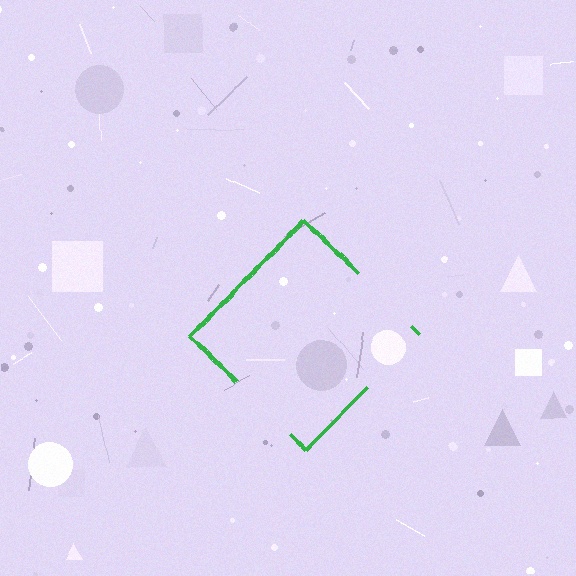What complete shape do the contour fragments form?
The contour fragments form a diamond.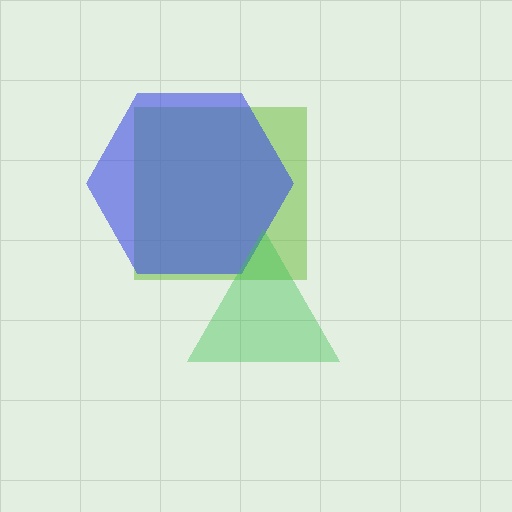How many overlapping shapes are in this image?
There are 3 overlapping shapes in the image.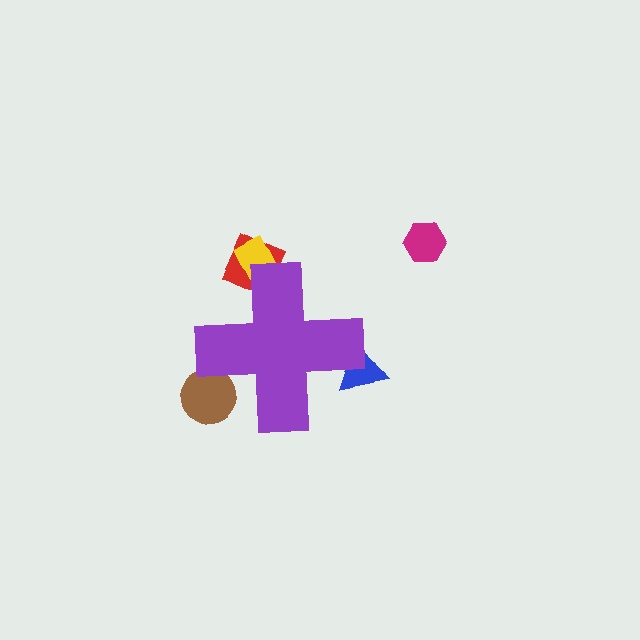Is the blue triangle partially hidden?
Yes, the blue triangle is partially hidden behind the purple cross.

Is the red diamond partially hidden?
Yes, the red diamond is partially hidden behind the purple cross.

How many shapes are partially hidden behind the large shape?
4 shapes are partially hidden.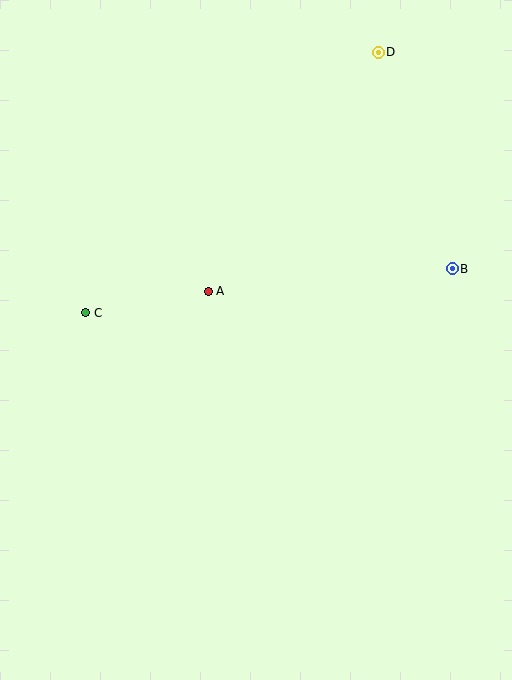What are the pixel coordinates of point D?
Point D is at (378, 52).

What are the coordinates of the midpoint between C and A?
The midpoint between C and A is at (147, 302).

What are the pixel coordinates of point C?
Point C is at (86, 313).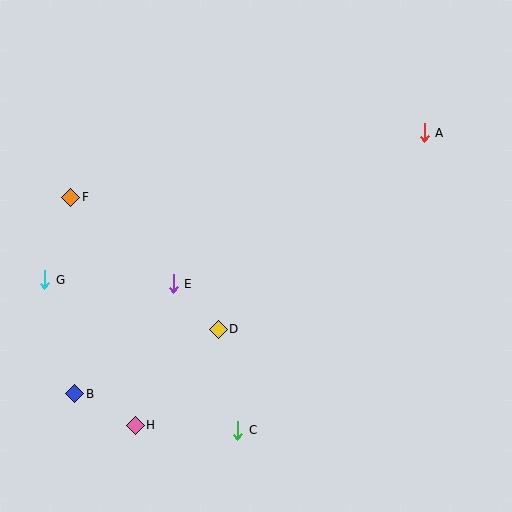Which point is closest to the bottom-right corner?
Point C is closest to the bottom-right corner.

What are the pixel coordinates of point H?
Point H is at (135, 425).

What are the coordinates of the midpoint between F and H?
The midpoint between F and H is at (103, 311).